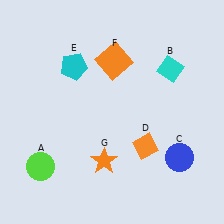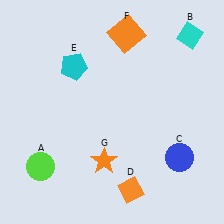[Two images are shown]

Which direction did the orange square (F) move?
The orange square (F) moved up.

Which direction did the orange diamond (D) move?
The orange diamond (D) moved down.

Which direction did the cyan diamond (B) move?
The cyan diamond (B) moved up.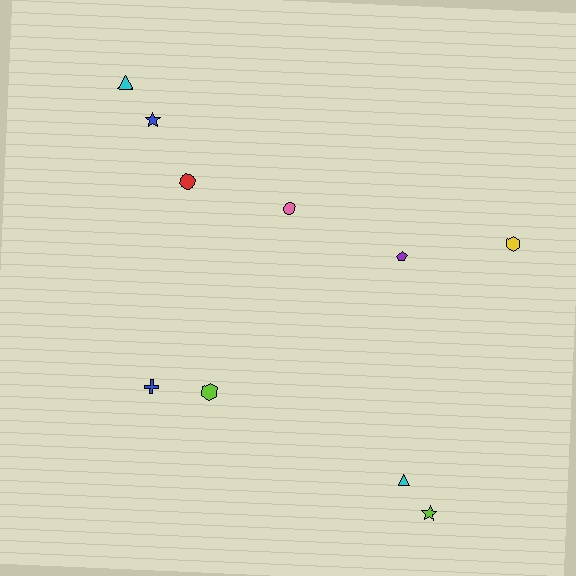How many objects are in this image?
There are 10 objects.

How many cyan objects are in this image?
There are 2 cyan objects.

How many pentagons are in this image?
There is 1 pentagon.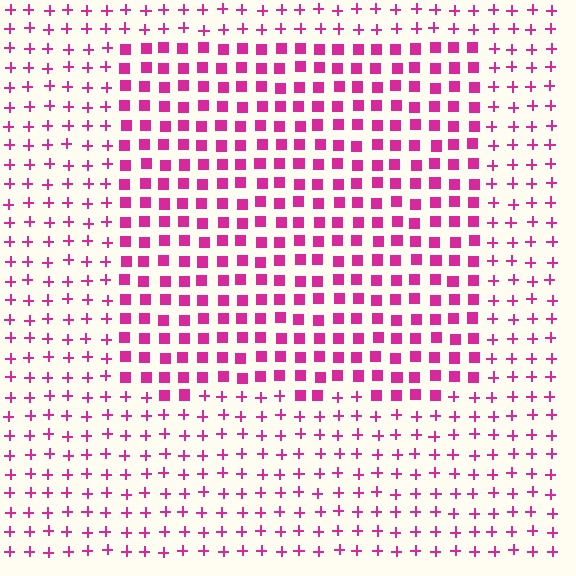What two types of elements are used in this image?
The image uses squares inside the rectangle region and plus signs outside it.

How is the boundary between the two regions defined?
The boundary is defined by a change in element shape: squares inside vs. plus signs outside. All elements share the same color and spacing.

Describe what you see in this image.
The image is filled with small magenta elements arranged in a uniform grid. A rectangle-shaped region contains squares, while the surrounding area contains plus signs. The boundary is defined purely by the change in element shape.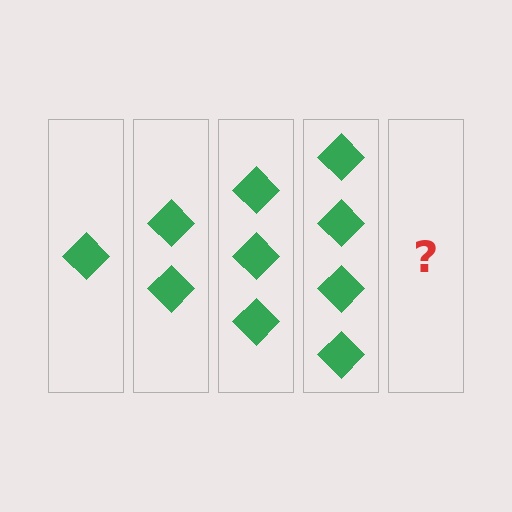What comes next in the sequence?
The next element should be 5 diamonds.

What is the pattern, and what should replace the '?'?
The pattern is that each step adds one more diamond. The '?' should be 5 diamonds.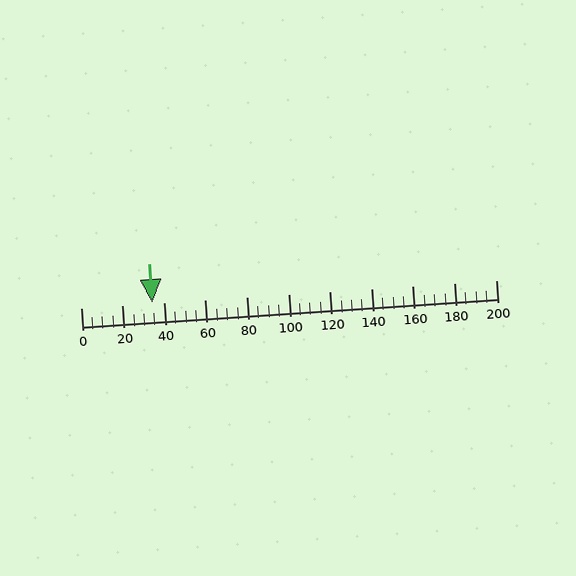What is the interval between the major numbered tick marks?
The major tick marks are spaced 20 units apart.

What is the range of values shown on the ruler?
The ruler shows values from 0 to 200.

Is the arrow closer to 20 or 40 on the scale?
The arrow is closer to 40.